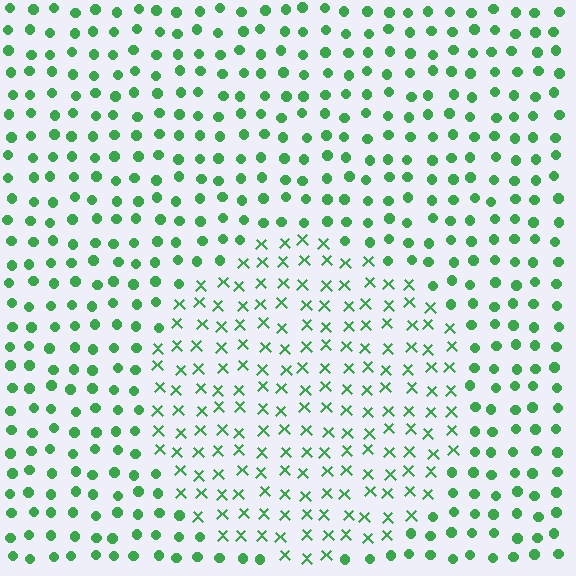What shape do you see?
I see a circle.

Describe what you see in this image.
The image is filled with small green elements arranged in a uniform grid. A circle-shaped region contains X marks, while the surrounding area contains circles. The boundary is defined purely by the change in element shape.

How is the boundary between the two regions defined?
The boundary is defined by a change in element shape: X marks inside vs. circles outside. All elements share the same color and spacing.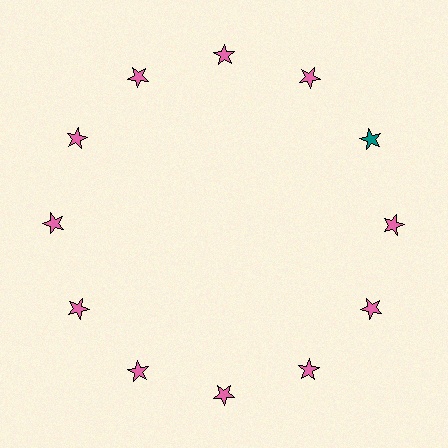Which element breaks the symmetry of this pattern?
The teal star at roughly the 2 o'clock position breaks the symmetry. All other shapes are pink stars.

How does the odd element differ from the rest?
It has a different color: teal instead of pink.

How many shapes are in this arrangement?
There are 12 shapes arranged in a ring pattern.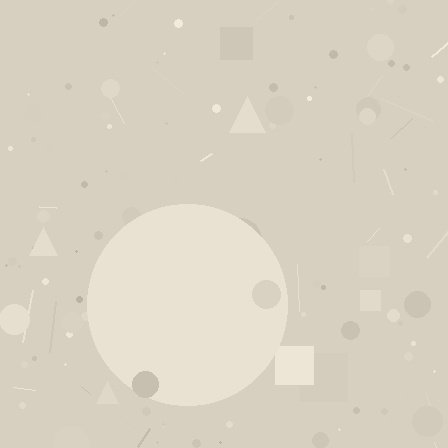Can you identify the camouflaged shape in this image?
The camouflaged shape is a circle.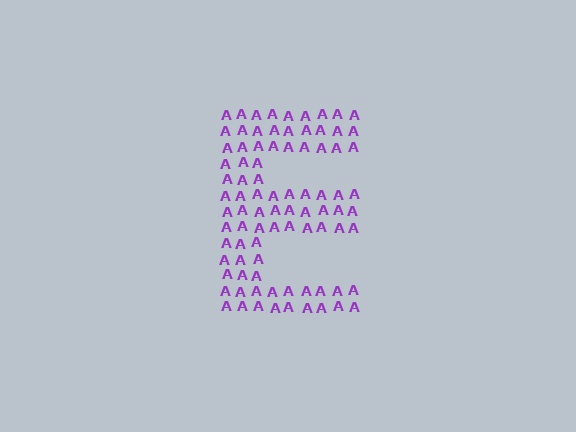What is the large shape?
The large shape is the letter E.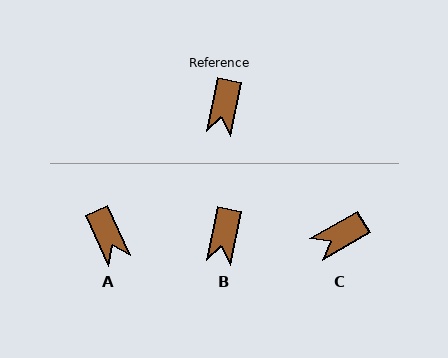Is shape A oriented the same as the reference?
No, it is off by about 36 degrees.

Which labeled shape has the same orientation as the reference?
B.